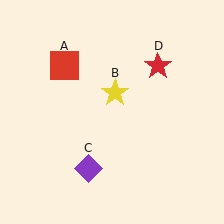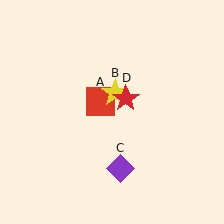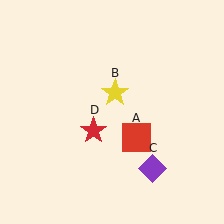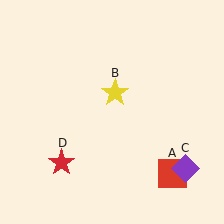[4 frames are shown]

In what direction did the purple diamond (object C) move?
The purple diamond (object C) moved right.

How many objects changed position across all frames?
3 objects changed position: red square (object A), purple diamond (object C), red star (object D).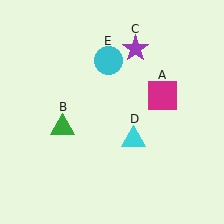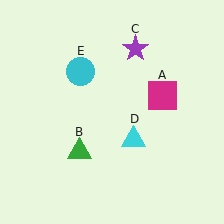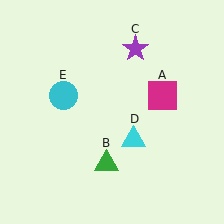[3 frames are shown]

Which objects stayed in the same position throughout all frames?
Magenta square (object A) and purple star (object C) and cyan triangle (object D) remained stationary.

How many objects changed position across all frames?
2 objects changed position: green triangle (object B), cyan circle (object E).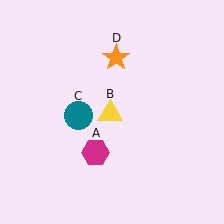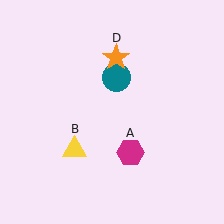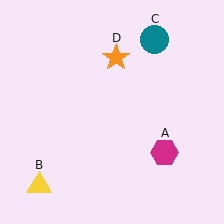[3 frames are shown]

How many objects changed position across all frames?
3 objects changed position: magenta hexagon (object A), yellow triangle (object B), teal circle (object C).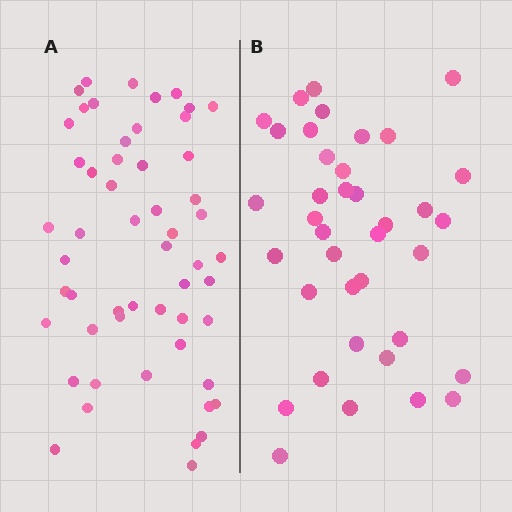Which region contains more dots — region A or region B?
Region A (the left region) has more dots.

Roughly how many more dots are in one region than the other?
Region A has approximately 15 more dots than region B.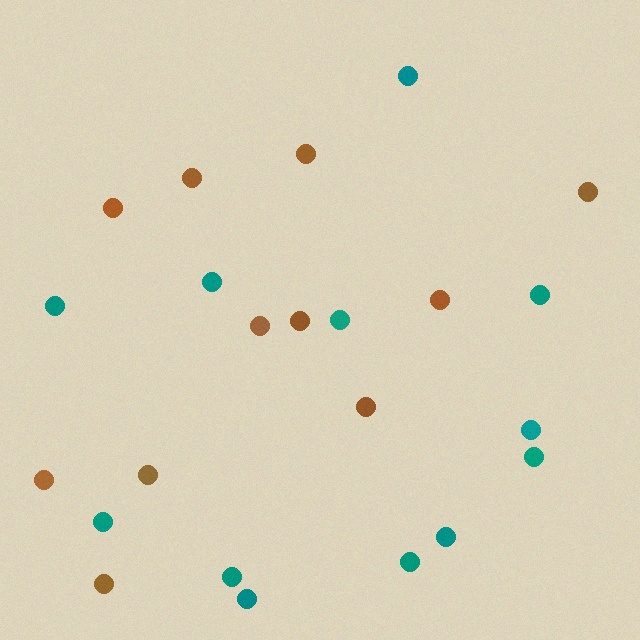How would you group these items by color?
There are 2 groups: one group of brown circles (11) and one group of teal circles (12).